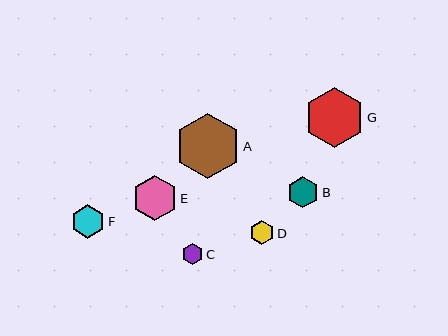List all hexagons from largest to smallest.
From largest to smallest: A, G, E, F, B, D, C.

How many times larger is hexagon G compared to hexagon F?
Hexagon G is approximately 1.8 times the size of hexagon F.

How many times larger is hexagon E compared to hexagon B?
Hexagon E is approximately 1.4 times the size of hexagon B.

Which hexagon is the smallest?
Hexagon C is the smallest with a size of approximately 22 pixels.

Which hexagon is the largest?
Hexagon A is the largest with a size of approximately 65 pixels.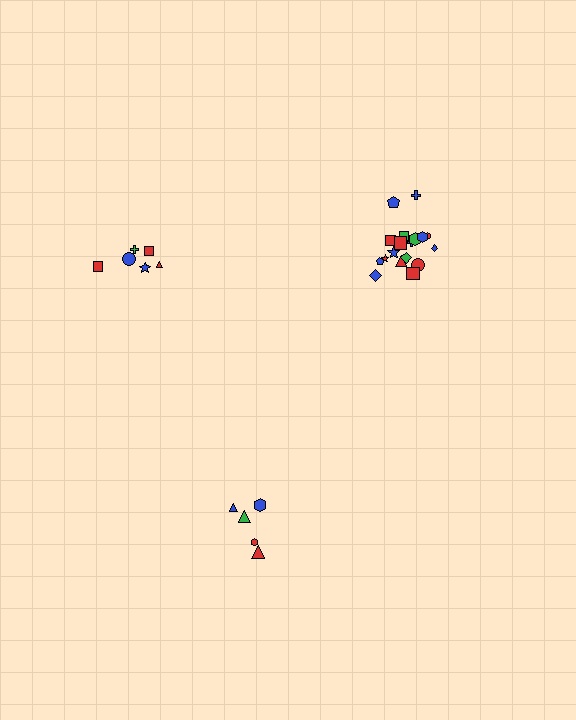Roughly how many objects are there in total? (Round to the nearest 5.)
Roughly 30 objects in total.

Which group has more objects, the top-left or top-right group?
The top-right group.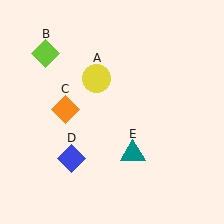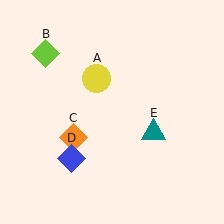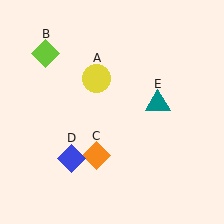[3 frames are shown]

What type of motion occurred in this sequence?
The orange diamond (object C), teal triangle (object E) rotated counterclockwise around the center of the scene.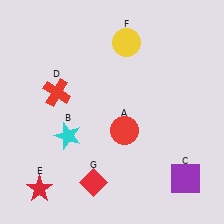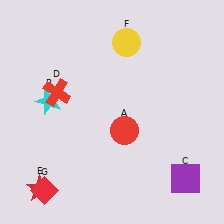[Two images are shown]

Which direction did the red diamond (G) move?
The red diamond (G) moved left.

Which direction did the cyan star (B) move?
The cyan star (B) moved up.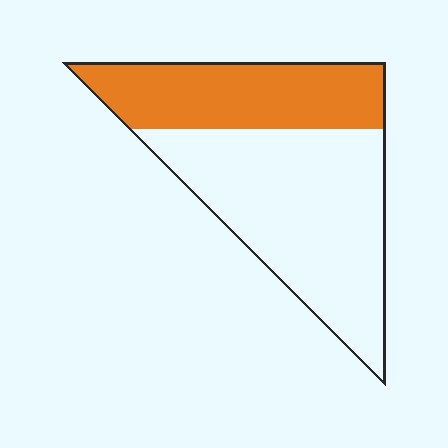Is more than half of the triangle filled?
No.